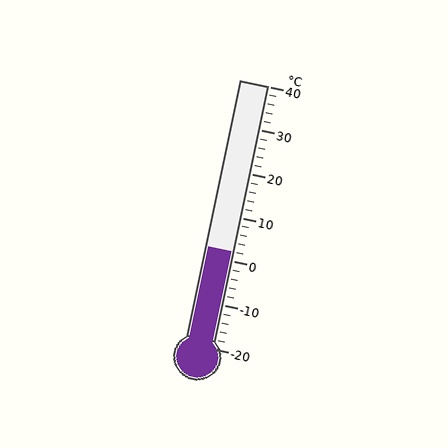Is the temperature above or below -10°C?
The temperature is above -10°C.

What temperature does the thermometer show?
The thermometer shows approximately 2°C.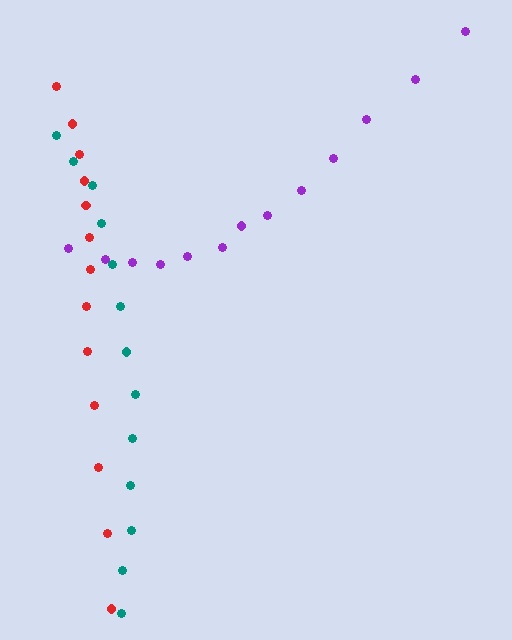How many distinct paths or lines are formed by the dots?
There are 3 distinct paths.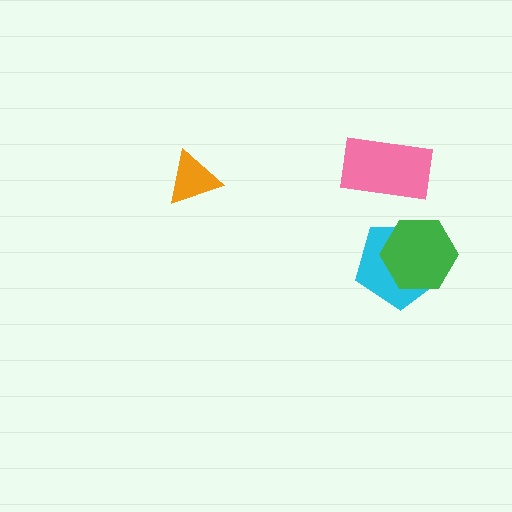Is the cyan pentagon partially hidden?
Yes, it is partially covered by another shape.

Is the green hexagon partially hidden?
No, no other shape covers it.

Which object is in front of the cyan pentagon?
The green hexagon is in front of the cyan pentagon.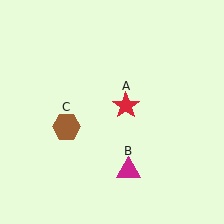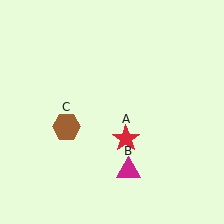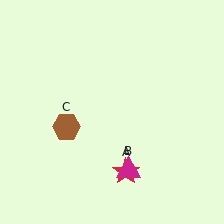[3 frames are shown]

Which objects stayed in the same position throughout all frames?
Magenta triangle (object B) and brown hexagon (object C) remained stationary.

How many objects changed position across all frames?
1 object changed position: red star (object A).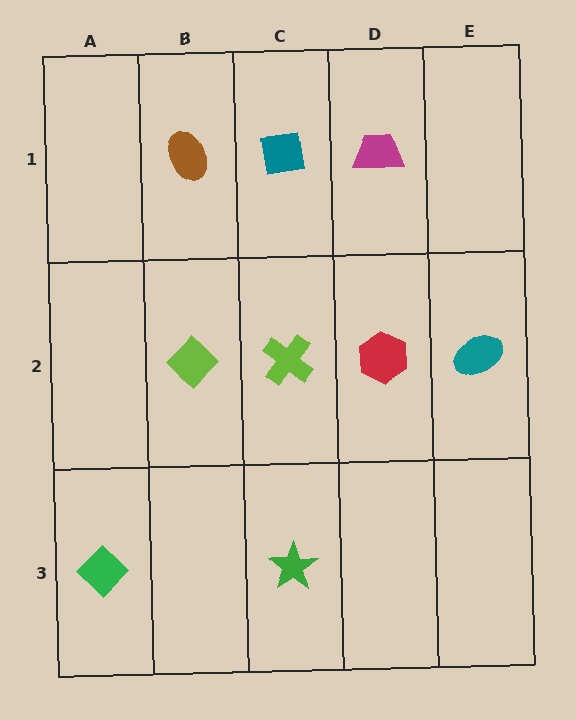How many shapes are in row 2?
4 shapes.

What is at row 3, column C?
A green star.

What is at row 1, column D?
A magenta trapezoid.